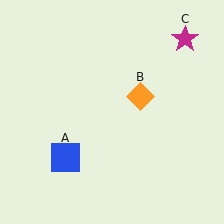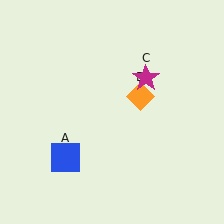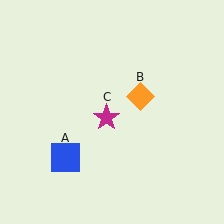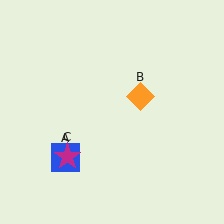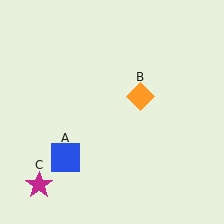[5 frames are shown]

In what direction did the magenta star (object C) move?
The magenta star (object C) moved down and to the left.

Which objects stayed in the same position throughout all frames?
Blue square (object A) and orange diamond (object B) remained stationary.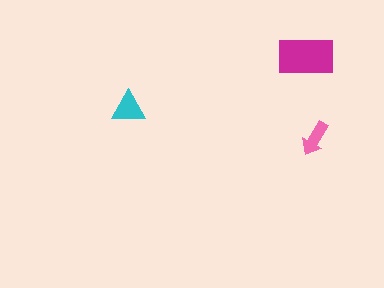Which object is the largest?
The magenta rectangle.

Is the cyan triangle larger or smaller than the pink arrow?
Larger.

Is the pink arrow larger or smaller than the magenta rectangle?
Smaller.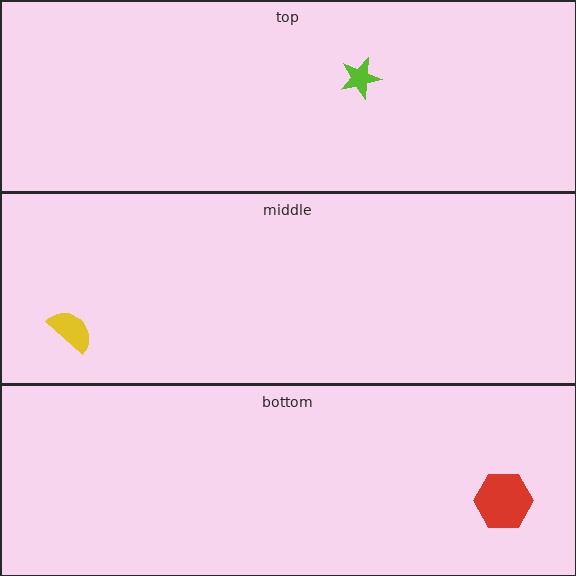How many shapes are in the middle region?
1.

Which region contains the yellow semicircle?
The middle region.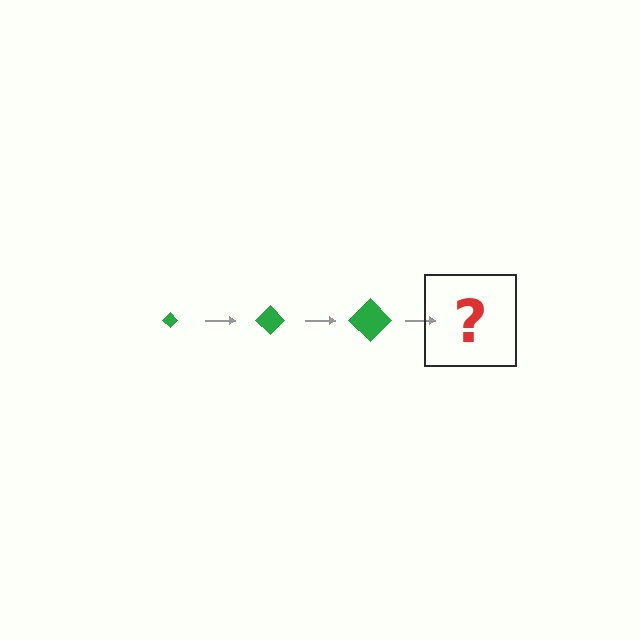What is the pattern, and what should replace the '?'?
The pattern is that the diamond gets progressively larger each step. The '?' should be a green diamond, larger than the previous one.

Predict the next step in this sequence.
The next step is a green diamond, larger than the previous one.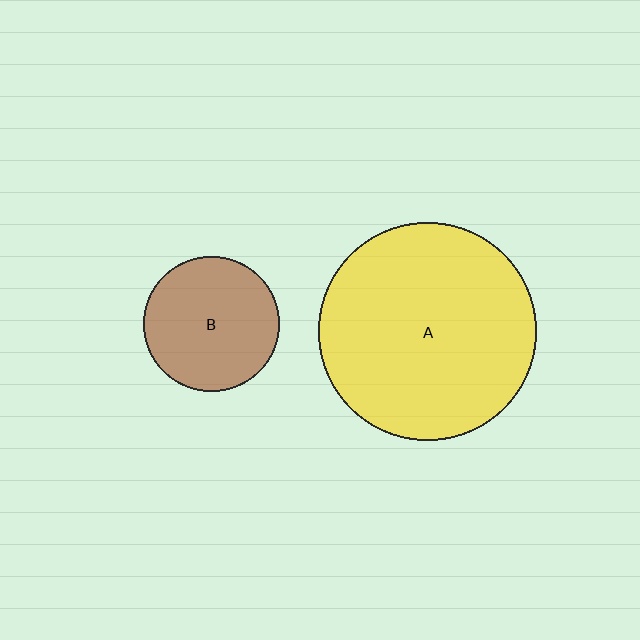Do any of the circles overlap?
No, none of the circles overlap.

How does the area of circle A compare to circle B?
Approximately 2.6 times.